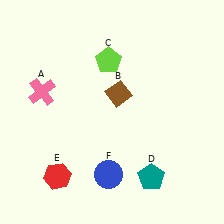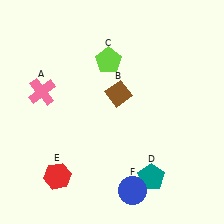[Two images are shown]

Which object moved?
The blue circle (F) moved right.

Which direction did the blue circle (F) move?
The blue circle (F) moved right.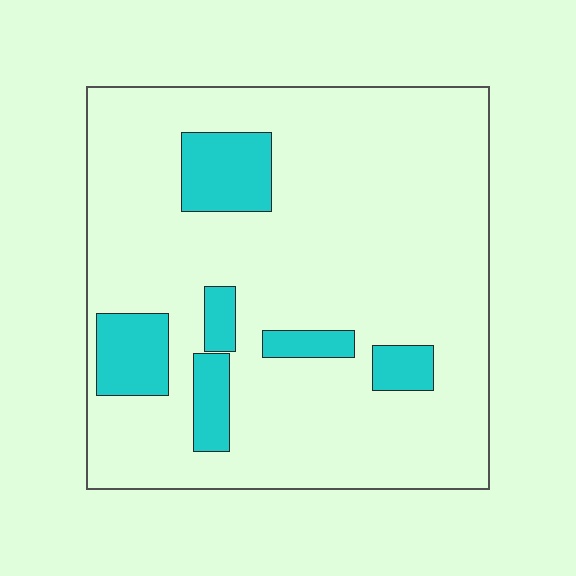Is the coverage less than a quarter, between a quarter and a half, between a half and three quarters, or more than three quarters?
Less than a quarter.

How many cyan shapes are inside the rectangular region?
6.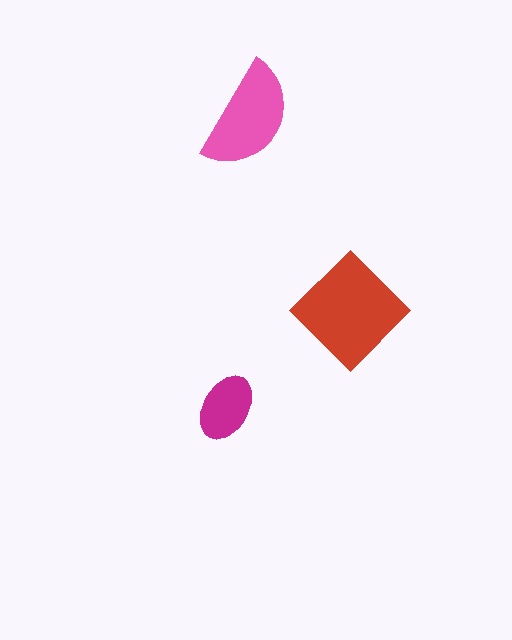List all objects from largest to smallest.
The red diamond, the pink semicircle, the magenta ellipse.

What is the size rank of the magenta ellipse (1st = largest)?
3rd.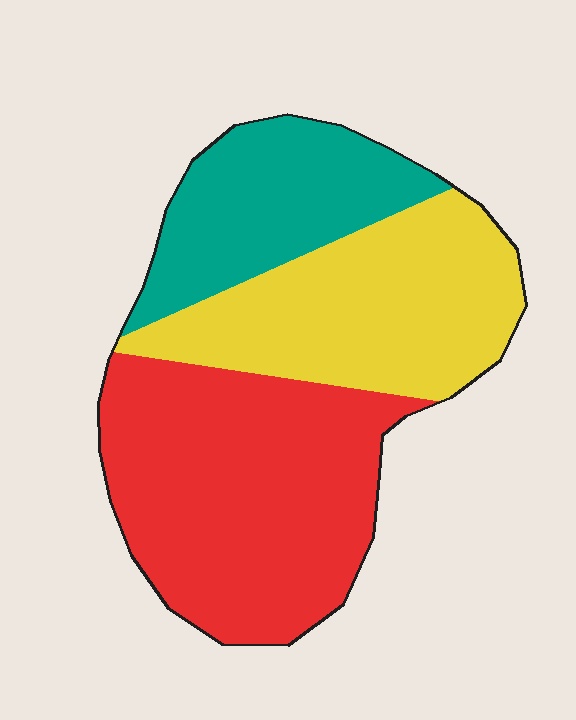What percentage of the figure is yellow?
Yellow takes up about one third (1/3) of the figure.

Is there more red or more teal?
Red.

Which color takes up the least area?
Teal, at roughly 25%.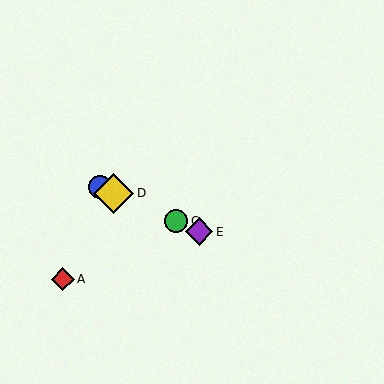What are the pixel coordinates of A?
Object A is at (63, 279).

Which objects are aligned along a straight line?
Objects B, C, D, E are aligned along a straight line.